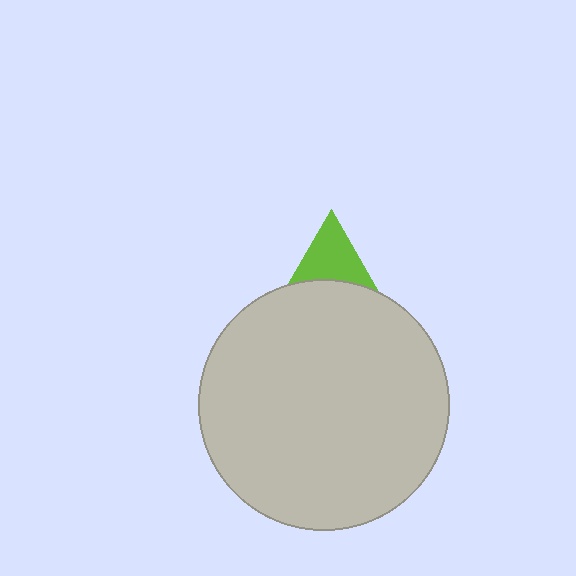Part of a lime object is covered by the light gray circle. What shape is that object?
It is a triangle.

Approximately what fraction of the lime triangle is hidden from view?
Roughly 58% of the lime triangle is hidden behind the light gray circle.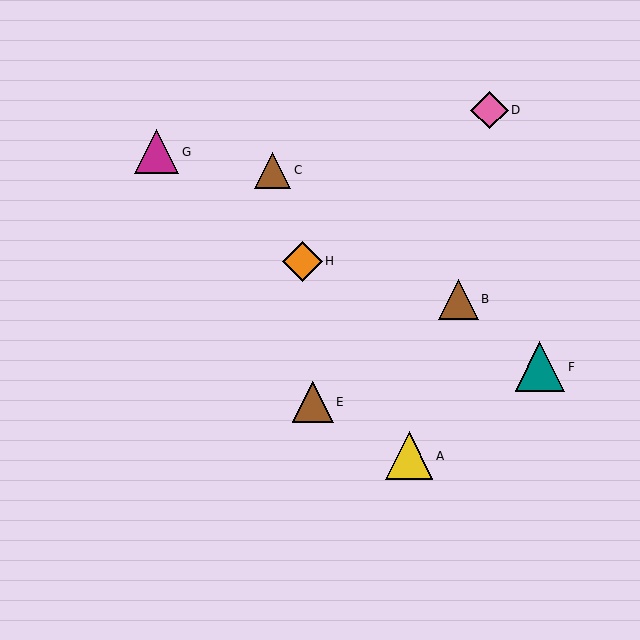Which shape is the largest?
The teal triangle (labeled F) is the largest.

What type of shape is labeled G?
Shape G is a magenta triangle.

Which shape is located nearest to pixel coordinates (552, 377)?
The teal triangle (labeled F) at (540, 367) is nearest to that location.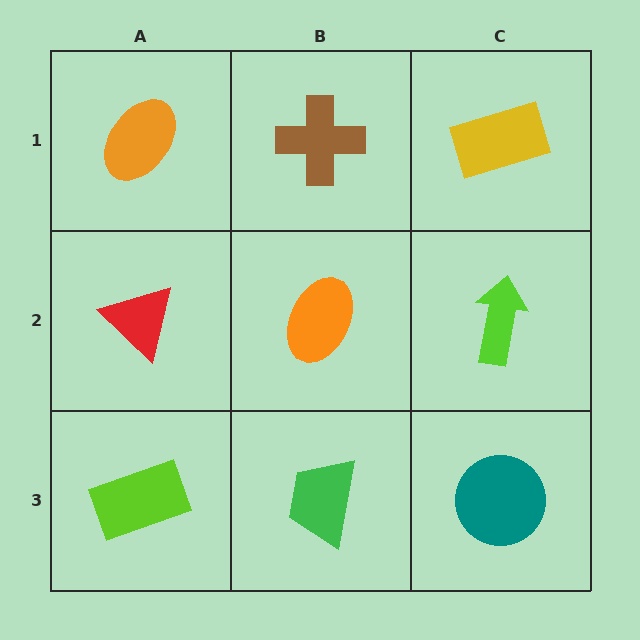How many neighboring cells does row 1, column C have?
2.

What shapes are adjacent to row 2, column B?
A brown cross (row 1, column B), a green trapezoid (row 3, column B), a red triangle (row 2, column A), a lime arrow (row 2, column C).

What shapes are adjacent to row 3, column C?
A lime arrow (row 2, column C), a green trapezoid (row 3, column B).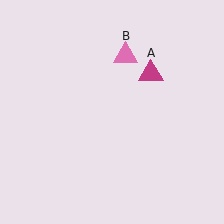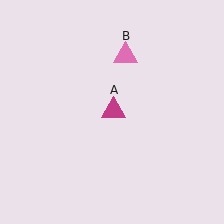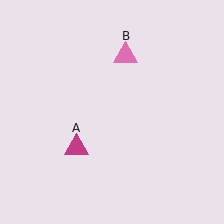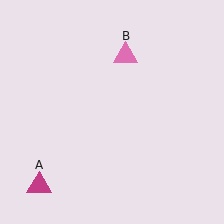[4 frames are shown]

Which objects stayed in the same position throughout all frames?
Pink triangle (object B) remained stationary.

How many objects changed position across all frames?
1 object changed position: magenta triangle (object A).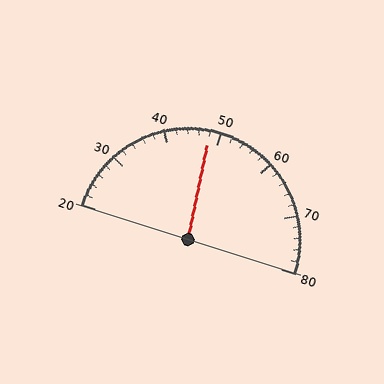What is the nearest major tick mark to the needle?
The nearest major tick mark is 50.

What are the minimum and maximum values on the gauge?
The gauge ranges from 20 to 80.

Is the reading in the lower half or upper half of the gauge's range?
The reading is in the lower half of the range (20 to 80).